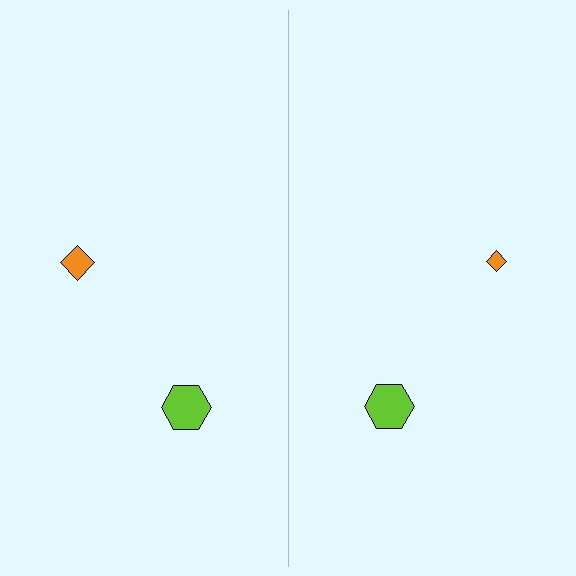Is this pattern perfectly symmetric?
No, the pattern is not perfectly symmetric. The orange diamond on the right side has a different size than its mirror counterpart.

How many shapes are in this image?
There are 4 shapes in this image.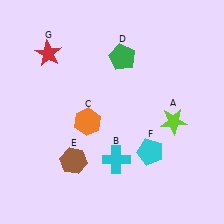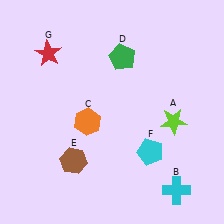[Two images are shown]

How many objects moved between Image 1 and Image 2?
1 object moved between the two images.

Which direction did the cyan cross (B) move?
The cyan cross (B) moved right.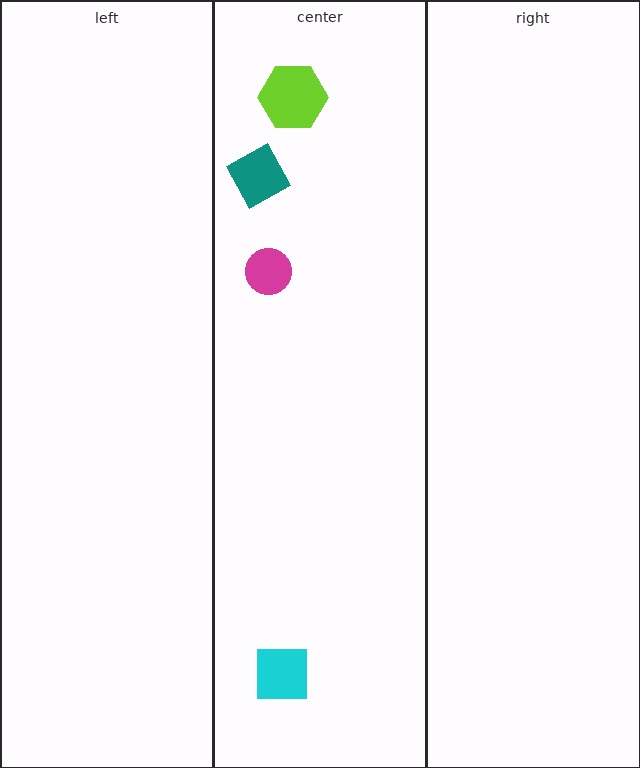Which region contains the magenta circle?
The center region.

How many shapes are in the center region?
4.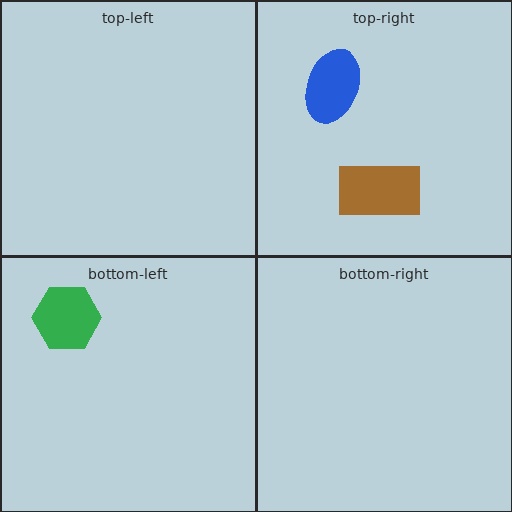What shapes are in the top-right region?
The blue ellipse, the brown rectangle.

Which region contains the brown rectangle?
The top-right region.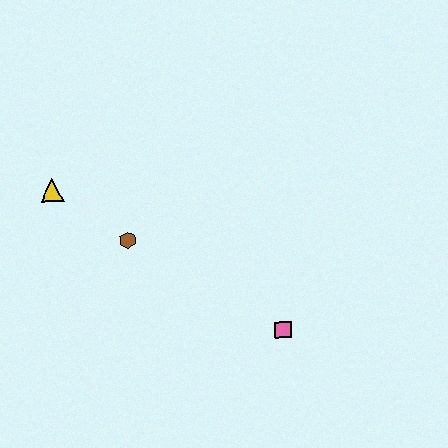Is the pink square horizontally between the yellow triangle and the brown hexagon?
No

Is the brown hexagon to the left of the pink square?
Yes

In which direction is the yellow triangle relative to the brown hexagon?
The yellow triangle is to the left of the brown hexagon.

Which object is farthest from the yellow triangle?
The pink square is farthest from the yellow triangle.